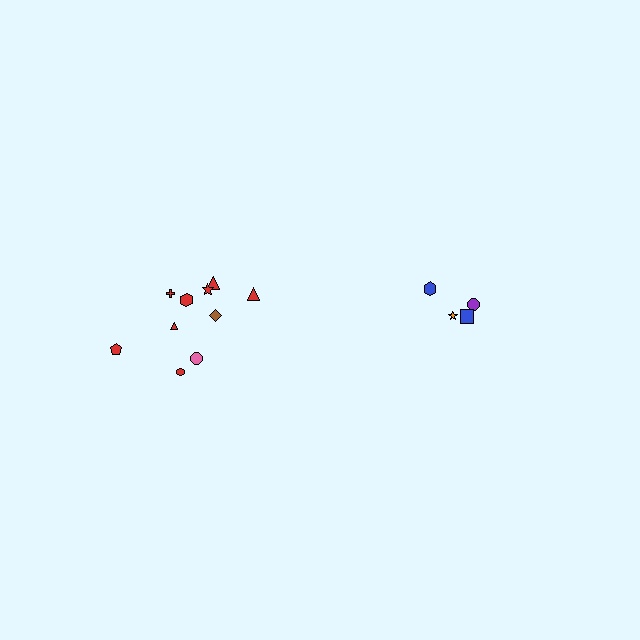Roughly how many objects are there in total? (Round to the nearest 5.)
Roughly 15 objects in total.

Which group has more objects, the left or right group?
The left group.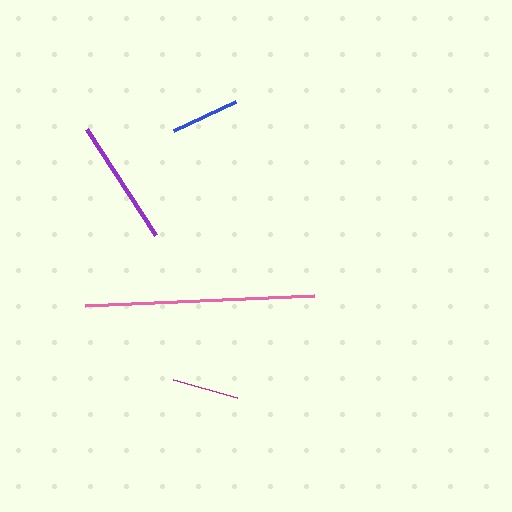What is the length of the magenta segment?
The magenta segment is approximately 66 pixels long.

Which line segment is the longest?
The pink line is the longest at approximately 229 pixels.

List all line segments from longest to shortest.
From longest to shortest: pink, purple, blue, magenta.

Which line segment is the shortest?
The magenta line is the shortest at approximately 66 pixels.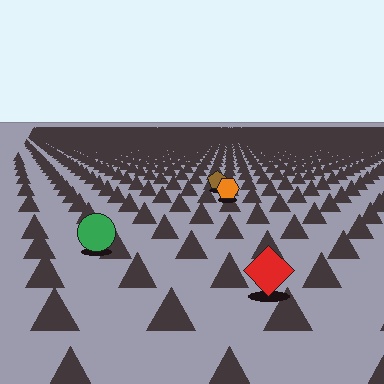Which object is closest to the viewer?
The red diamond is closest. The texture marks near it are larger and more spread out.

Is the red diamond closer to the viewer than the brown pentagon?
Yes. The red diamond is closer — you can tell from the texture gradient: the ground texture is coarser near it.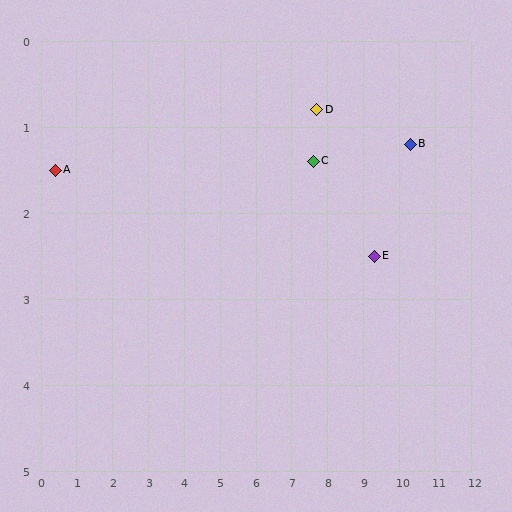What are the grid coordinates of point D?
Point D is at approximately (7.7, 0.8).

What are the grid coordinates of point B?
Point B is at approximately (10.3, 1.2).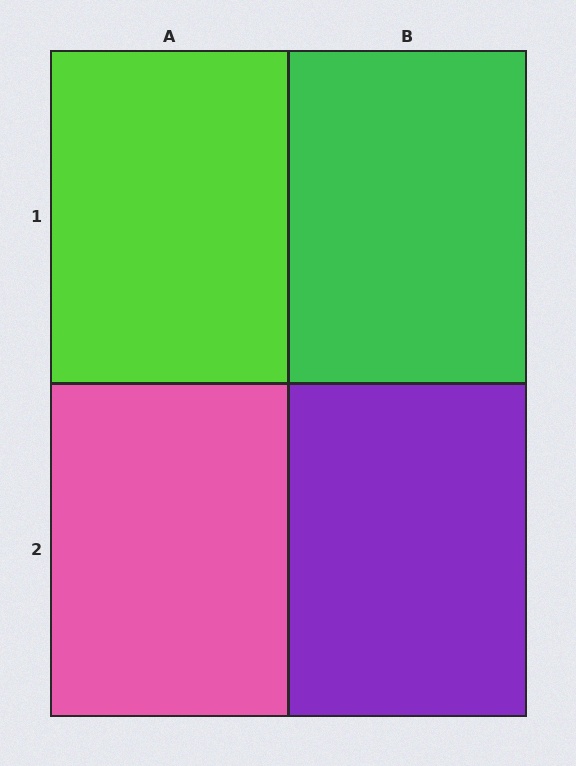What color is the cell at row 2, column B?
Purple.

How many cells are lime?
1 cell is lime.